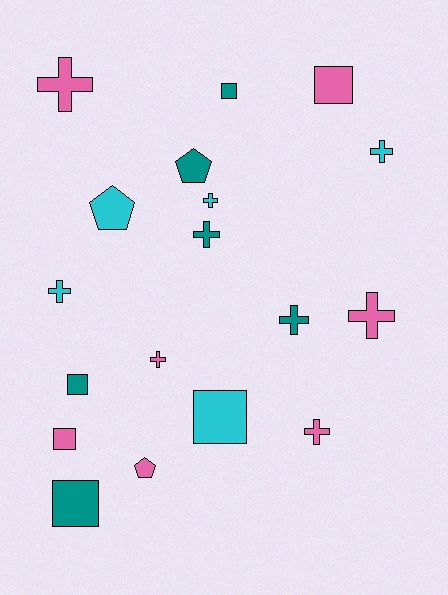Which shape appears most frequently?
Cross, with 9 objects.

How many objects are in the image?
There are 18 objects.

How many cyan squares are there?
There is 1 cyan square.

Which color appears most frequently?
Pink, with 7 objects.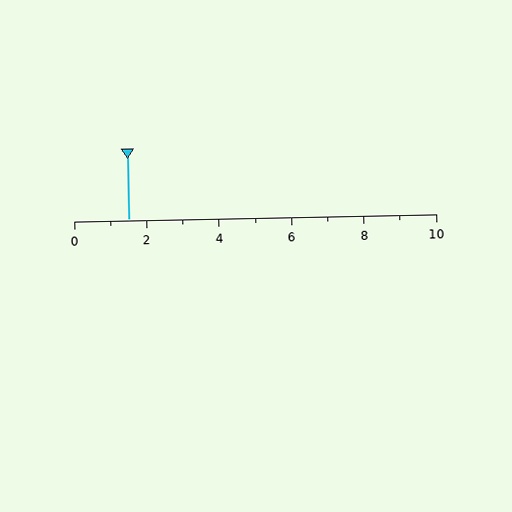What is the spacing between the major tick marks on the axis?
The major ticks are spaced 2 apart.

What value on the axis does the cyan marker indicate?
The marker indicates approximately 1.5.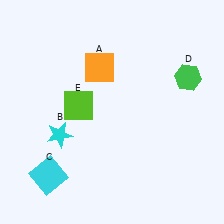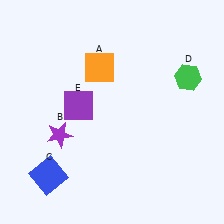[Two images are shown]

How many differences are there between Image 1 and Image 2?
There are 3 differences between the two images.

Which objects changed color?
B changed from cyan to purple. C changed from cyan to blue. E changed from lime to purple.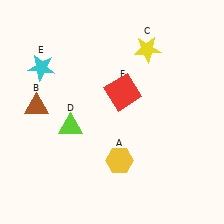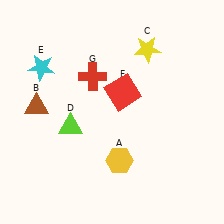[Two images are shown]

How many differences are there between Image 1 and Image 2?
There is 1 difference between the two images.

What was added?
A red cross (G) was added in Image 2.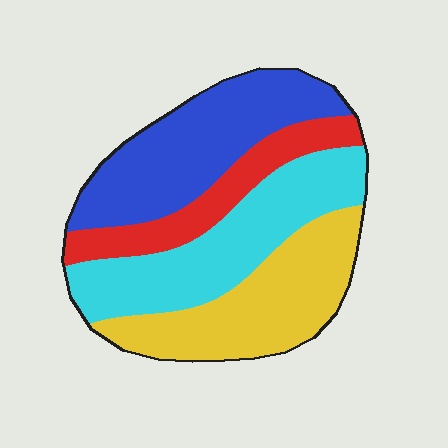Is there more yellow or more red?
Yellow.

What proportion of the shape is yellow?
Yellow covers around 25% of the shape.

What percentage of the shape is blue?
Blue takes up about one quarter (1/4) of the shape.